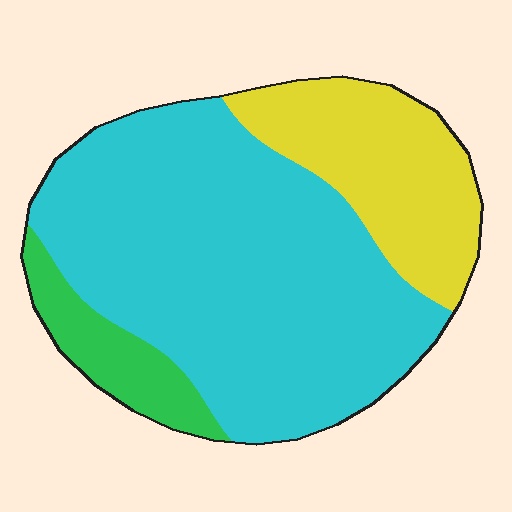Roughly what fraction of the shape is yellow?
Yellow covers about 25% of the shape.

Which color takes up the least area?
Green, at roughly 10%.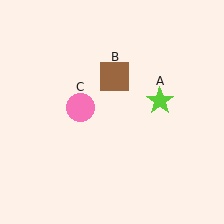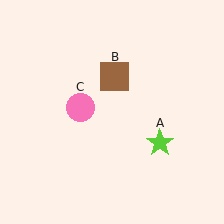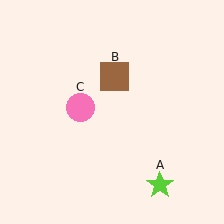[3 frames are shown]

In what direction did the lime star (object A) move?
The lime star (object A) moved down.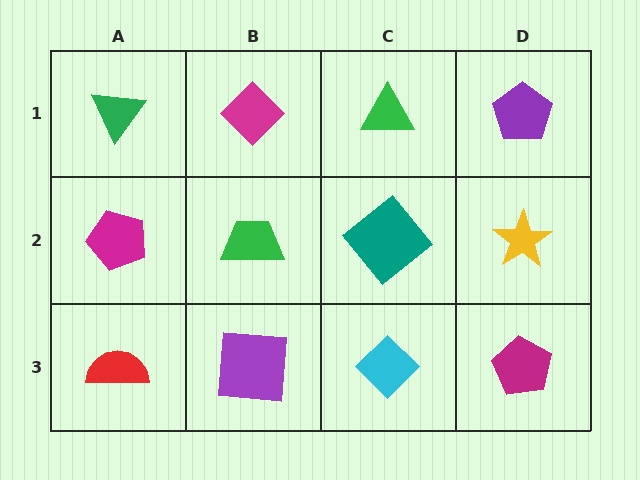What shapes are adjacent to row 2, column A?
A green triangle (row 1, column A), a red semicircle (row 3, column A), a green trapezoid (row 2, column B).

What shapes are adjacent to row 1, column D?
A yellow star (row 2, column D), a green triangle (row 1, column C).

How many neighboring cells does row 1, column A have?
2.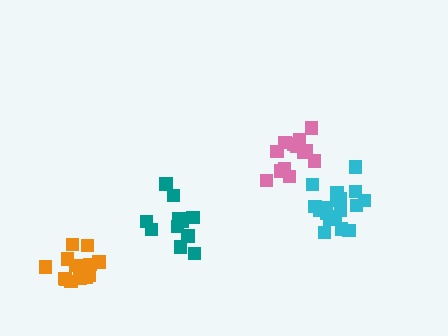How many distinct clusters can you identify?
There are 4 distinct clusters.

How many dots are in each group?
Group 1: 18 dots, Group 2: 13 dots, Group 3: 14 dots, Group 4: 13 dots (58 total).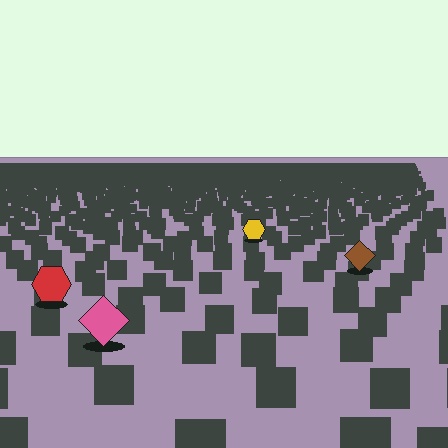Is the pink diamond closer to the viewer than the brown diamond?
Yes. The pink diamond is closer — you can tell from the texture gradient: the ground texture is coarser near it.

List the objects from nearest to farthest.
From nearest to farthest: the pink diamond, the red hexagon, the brown diamond, the yellow hexagon.